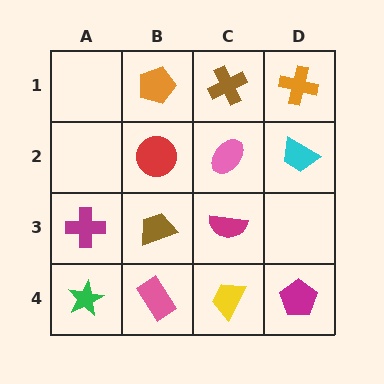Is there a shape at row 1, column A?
No, that cell is empty.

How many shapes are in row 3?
3 shapes.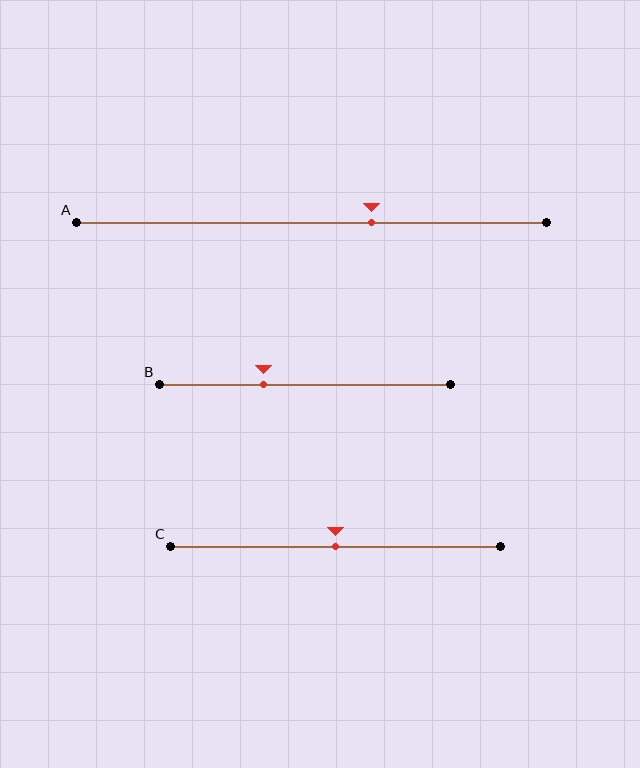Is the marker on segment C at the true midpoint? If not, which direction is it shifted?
Yes, the marker on segment C is at the true midpoint.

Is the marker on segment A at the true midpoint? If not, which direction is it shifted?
No, the marker on segment A is shifted to the right by about 13% of the segment length.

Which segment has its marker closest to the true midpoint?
Segment C has its marker closest to the true midpoint.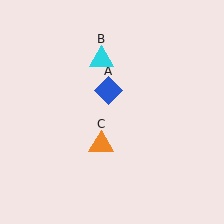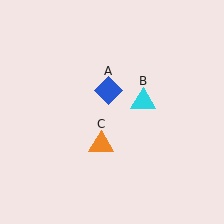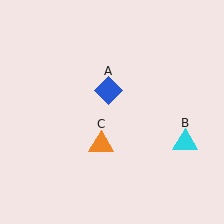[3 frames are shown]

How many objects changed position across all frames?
1 object changed position: cyan triangle (object B).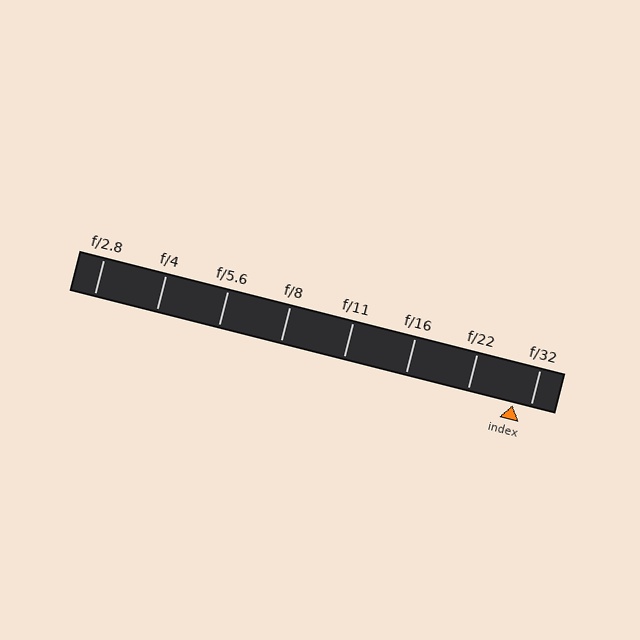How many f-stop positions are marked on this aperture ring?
There are 8 f-stop positions marked.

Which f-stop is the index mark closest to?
The index mark is closest to f/32.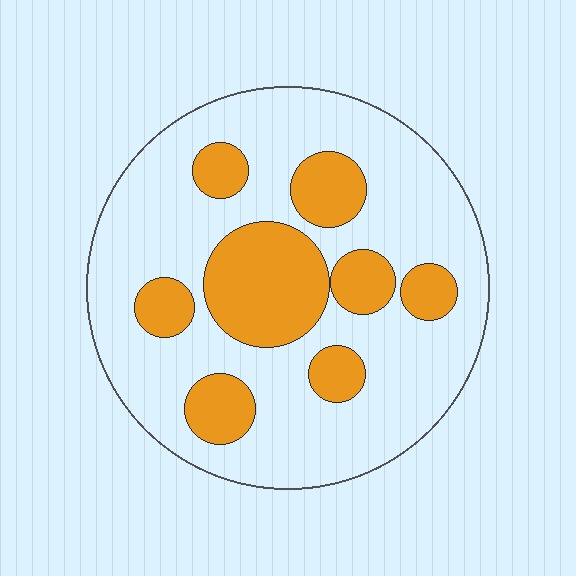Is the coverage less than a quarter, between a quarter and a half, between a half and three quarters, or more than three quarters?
Between a quarter and a half.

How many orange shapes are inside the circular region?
8.